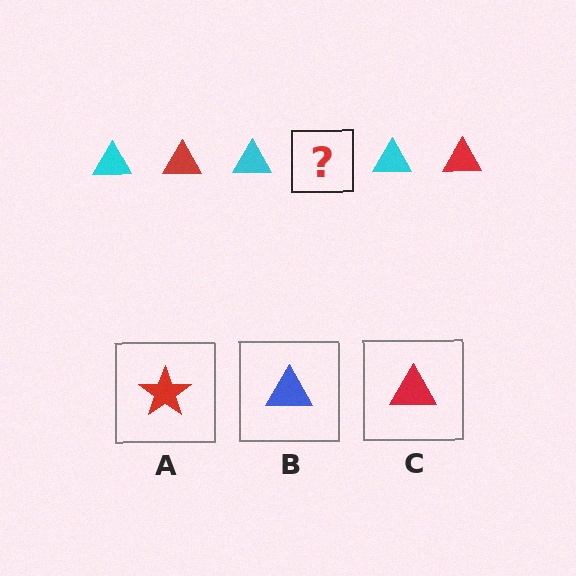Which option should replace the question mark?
Option C.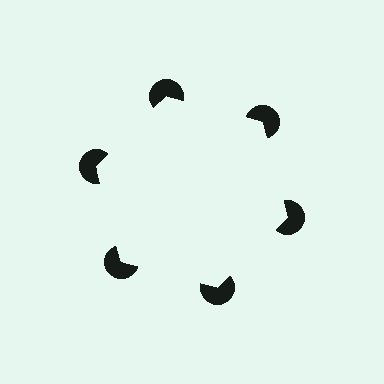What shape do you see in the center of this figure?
An illusory hexagon — its edges are inferred from the aligned wedge cuts in the pac-man discs, not physically drawn.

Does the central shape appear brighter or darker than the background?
It typically appears slightly brighter than the background, even though no actual brightness change is drawn.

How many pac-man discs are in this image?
There are 6 — one at each vertex of the illusory hexagon.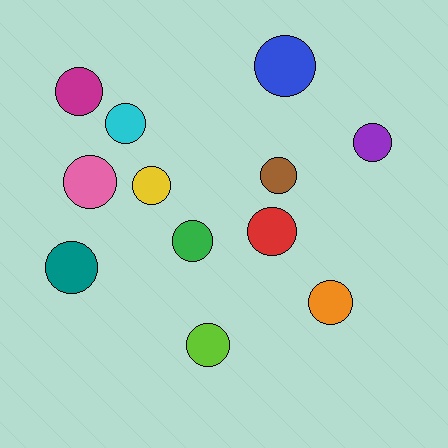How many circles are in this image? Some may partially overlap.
There are 12 circles.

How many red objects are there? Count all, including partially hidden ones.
There is 1 red object.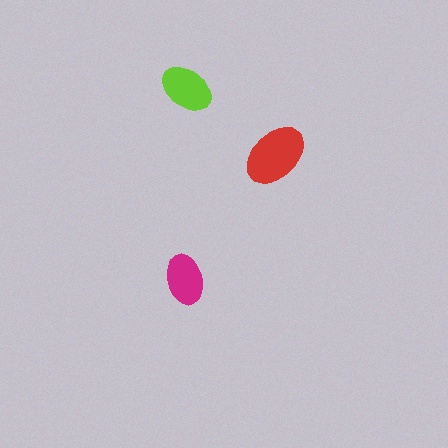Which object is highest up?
The lime ellipse is topmost.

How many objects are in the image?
There are 3 objects in the image.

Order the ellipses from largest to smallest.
the red one, the lime one, the magenta one.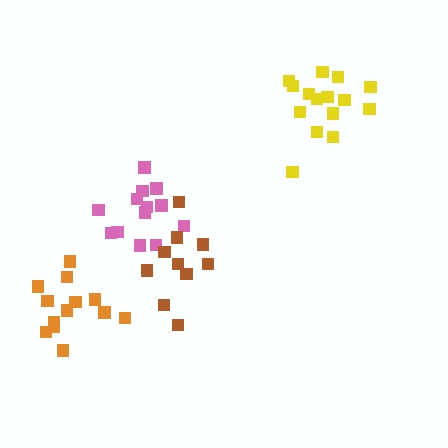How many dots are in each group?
Group 1: 13 dots, Group 2: 13 dots, Group 3: 10 dots, Group 4: 15 dots (51 total).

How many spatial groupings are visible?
There are 4 spatial groupings.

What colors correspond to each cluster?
The clusters are colored: orange, pink, brown, yellow.